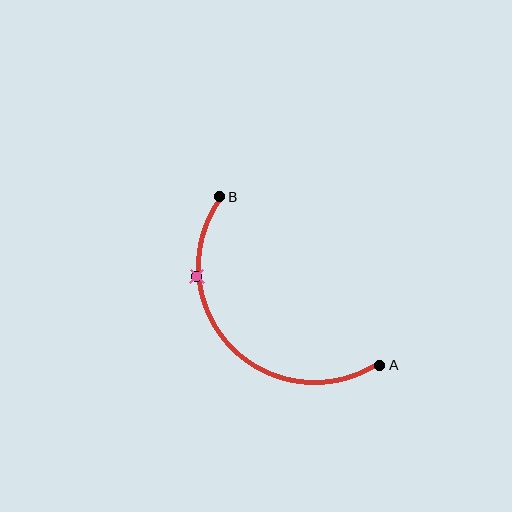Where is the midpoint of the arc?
The arc midpoint is the point on the curve farthest from the straight line joining A and B. It sits below and to the left of that line.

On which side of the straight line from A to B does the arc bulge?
The arc bulges below and to the left of the straight line connecting A and B.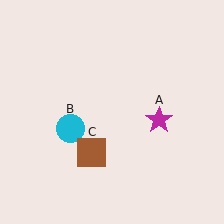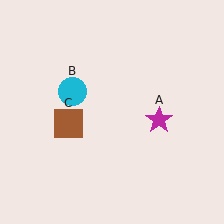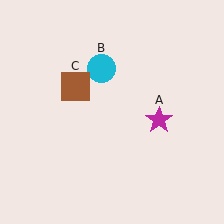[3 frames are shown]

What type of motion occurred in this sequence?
The cyan circle (object B), brown square (object C) rotated clockwise around the center of the scene.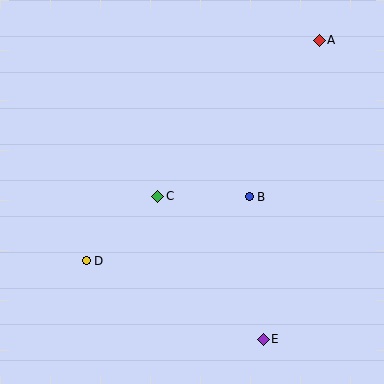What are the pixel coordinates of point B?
Point B is at (249, 197).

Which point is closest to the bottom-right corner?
Point E is closest to the bottom-right corner.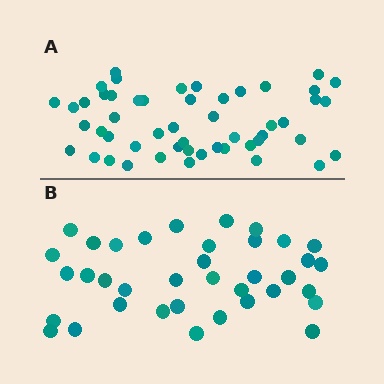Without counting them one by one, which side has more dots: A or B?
Region A (the top region) has more dots.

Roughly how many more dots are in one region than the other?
Region A has approximately 15 more dots than region B.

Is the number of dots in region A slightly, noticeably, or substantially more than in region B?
Region A has noticeably more, but not dramatically so. The ratio is roughly 1.4 to 1.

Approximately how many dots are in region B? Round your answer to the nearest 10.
About 40 dots. (The exact count is 37, which rounds to 40.)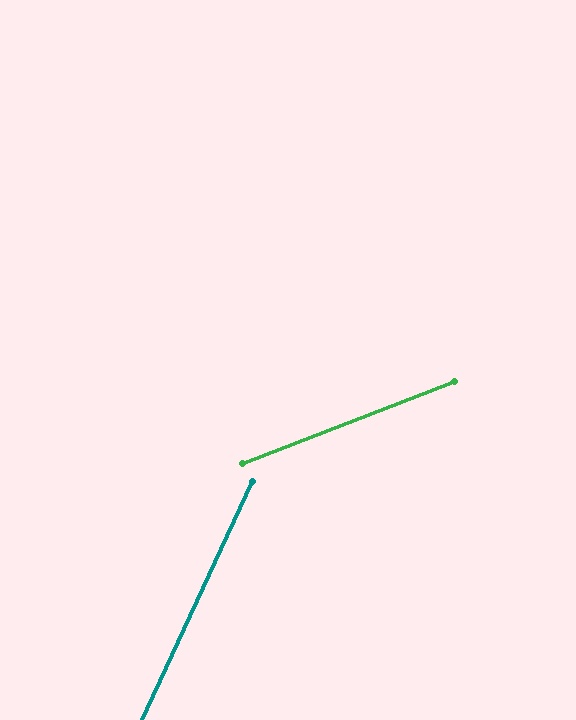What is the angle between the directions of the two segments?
Approximately 44 degrees.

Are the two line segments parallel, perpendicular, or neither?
Neither parallel nor perpendicular — they differ by about 44°.